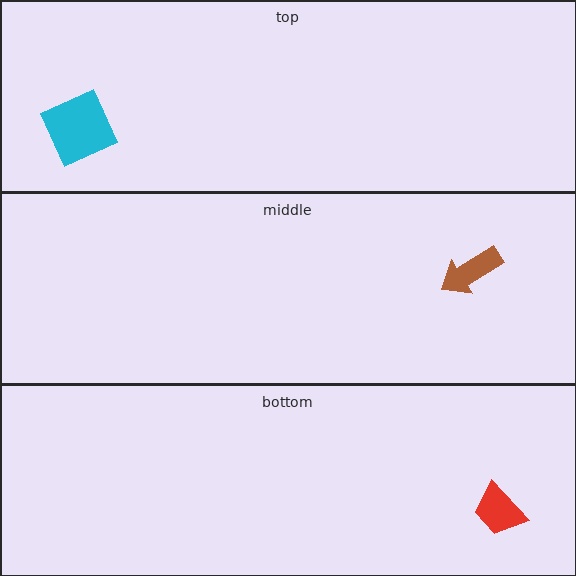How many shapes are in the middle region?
1.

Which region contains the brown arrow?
The middle region.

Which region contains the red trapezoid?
The bottom region.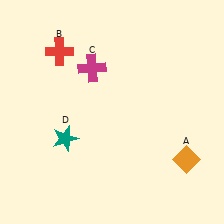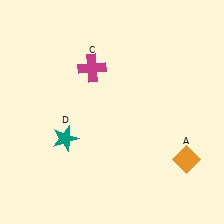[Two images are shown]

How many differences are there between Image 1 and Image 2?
There is 1 difference between the two images.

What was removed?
The red cross (B) was removed in Image 2.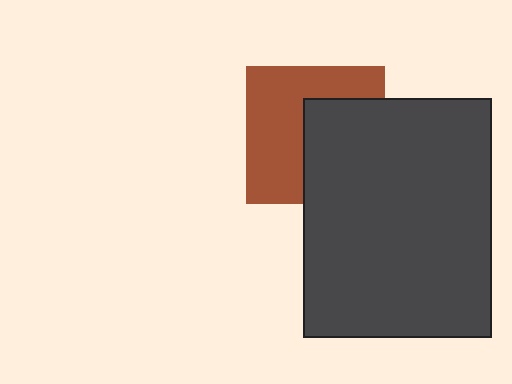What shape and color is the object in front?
The object in front is a dark gray rectangle.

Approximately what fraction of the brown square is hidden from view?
Roughly 45% of the brown square is hidden behind the dark gray rectangle.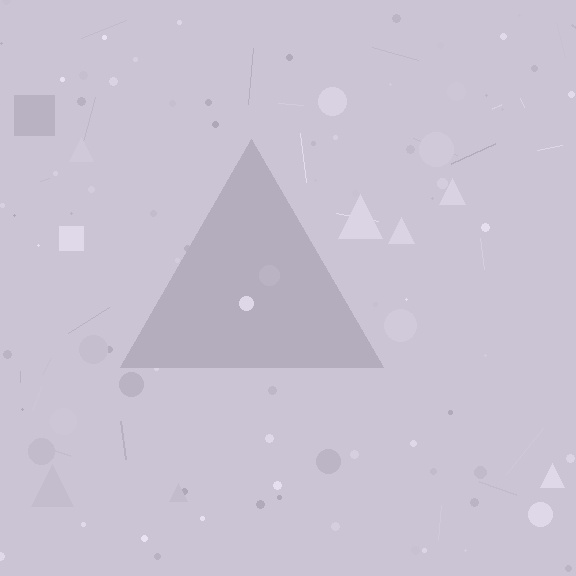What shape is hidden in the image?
A triangle is hidden in the image.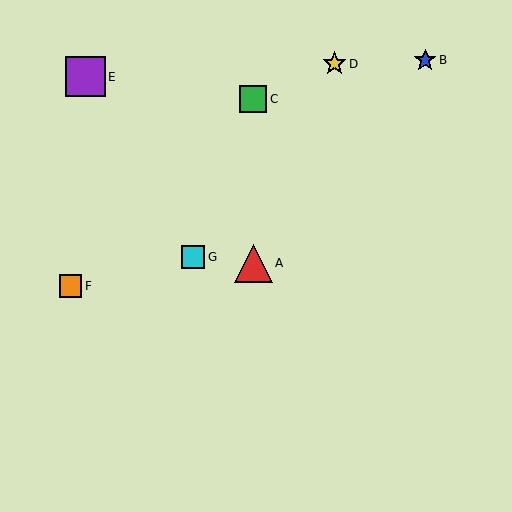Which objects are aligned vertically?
Objects A, C are aligned vertically.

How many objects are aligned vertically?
2 objects (A, C) are aligned vertically.